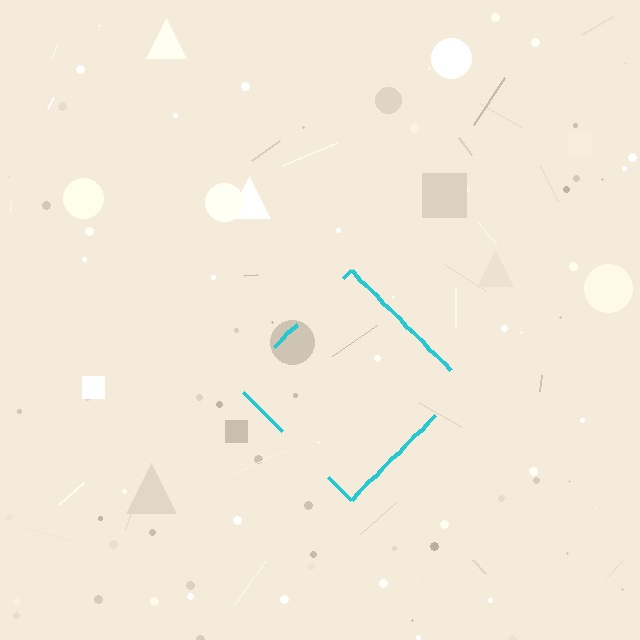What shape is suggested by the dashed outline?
The dashed outline suggests a diamond.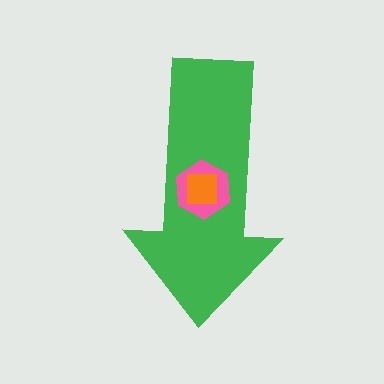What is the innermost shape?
The orange square.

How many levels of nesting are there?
3.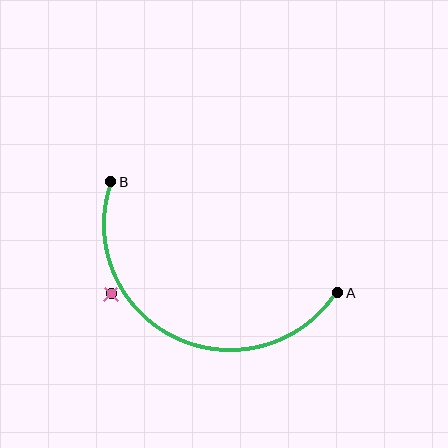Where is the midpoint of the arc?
The arc midpoint is the point on the curve farthest from the straight line joining A and B. It sits below that line.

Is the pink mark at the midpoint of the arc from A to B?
No — the pink mark does not lie on the arc at all. It sits slightly outside the curve.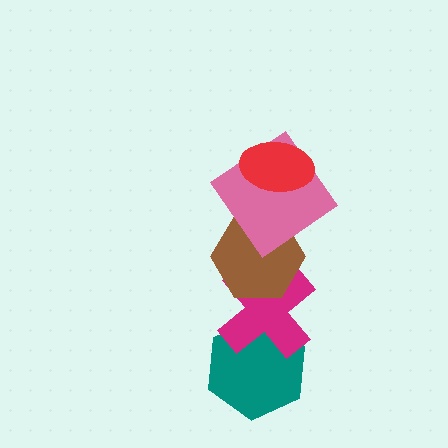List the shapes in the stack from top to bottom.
From top to bottom: the red ellipse, the pink diamond, the brown hexagon, the magenta cross, the teal hexagon.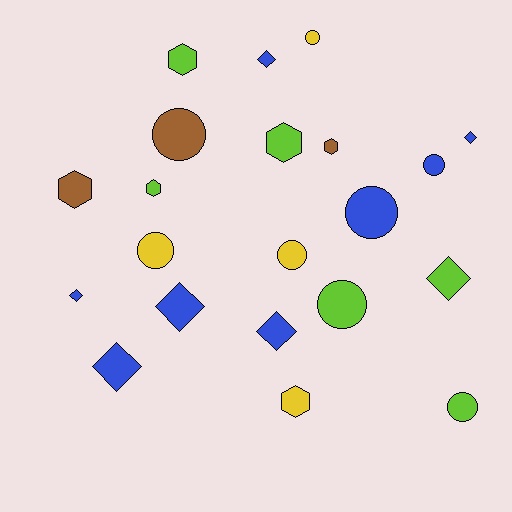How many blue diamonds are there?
There are 6 blue diamonds.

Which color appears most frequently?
Blue, with 8 objects.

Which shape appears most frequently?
Circle, with 8 objects.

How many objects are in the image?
There are 21 objects.